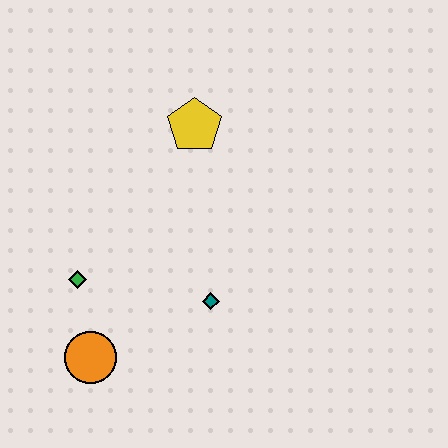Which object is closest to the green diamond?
The orange circle is closest to the green diamond.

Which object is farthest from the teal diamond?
The yellow pentagon is farthest from the teal diamond.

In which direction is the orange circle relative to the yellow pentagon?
The orange circle is below the yellow pentagon.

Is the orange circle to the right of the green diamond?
Yes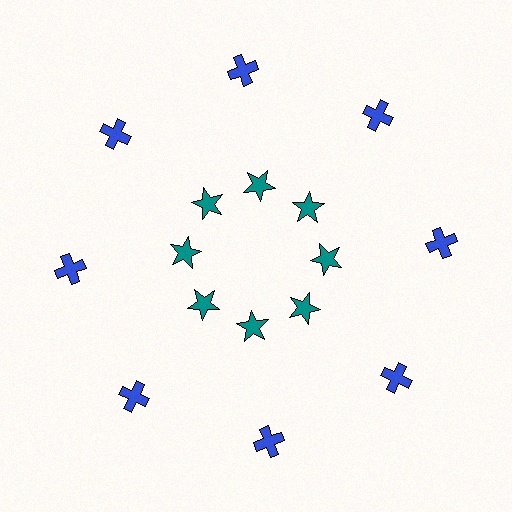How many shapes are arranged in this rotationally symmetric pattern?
There are 16 shapes, arranged in 8 groups of 2.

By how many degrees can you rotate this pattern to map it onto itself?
The pattern maps onto itself every 45 degrees of rotation.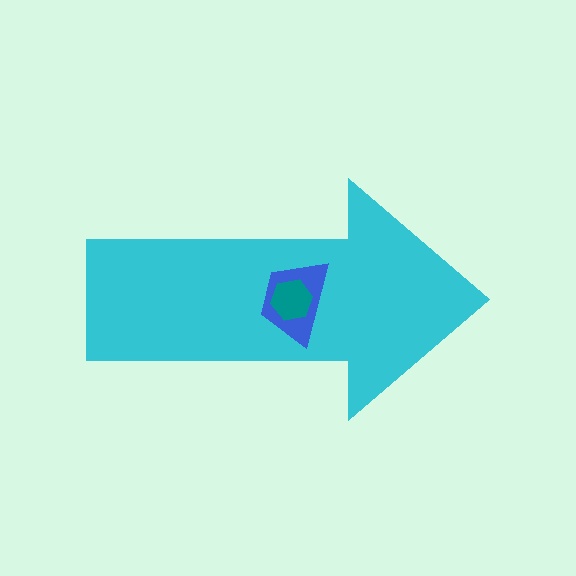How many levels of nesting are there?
3.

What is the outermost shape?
The cyan arrow.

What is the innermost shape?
The teal hexagon.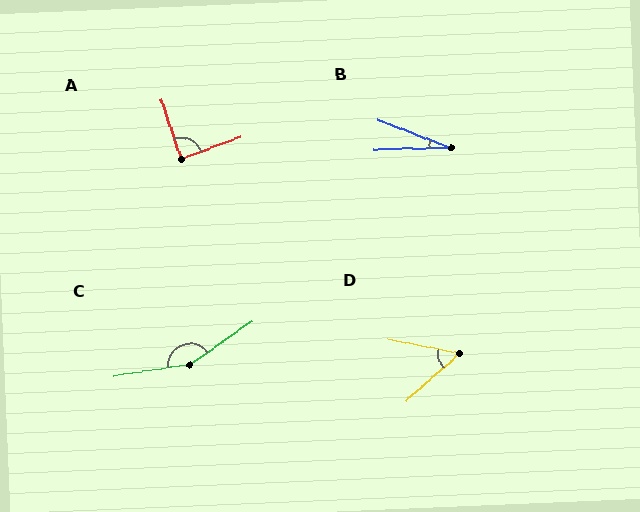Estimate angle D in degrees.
Approximately 52 degrees.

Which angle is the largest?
C, at approximately 154 degrees.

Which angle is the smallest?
B, at approximately 22 degrees.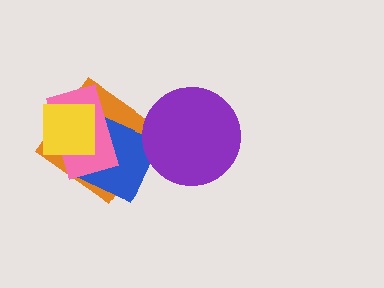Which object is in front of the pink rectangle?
The yellow square is in front of the pink rectangle.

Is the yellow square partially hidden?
No, no other shape covers it.